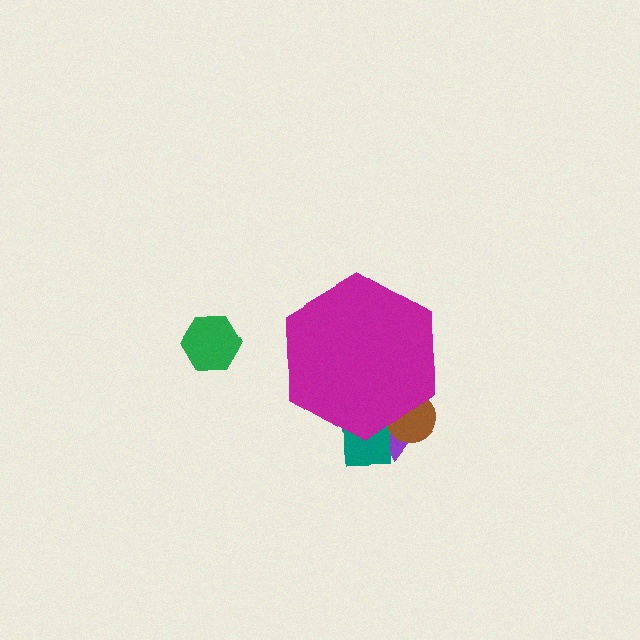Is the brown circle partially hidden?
Yes, the brown circle is partially hidden behind the magenta hexagon.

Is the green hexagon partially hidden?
No, the green hexagon is fully visible.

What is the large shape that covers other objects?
A magenta hexagon.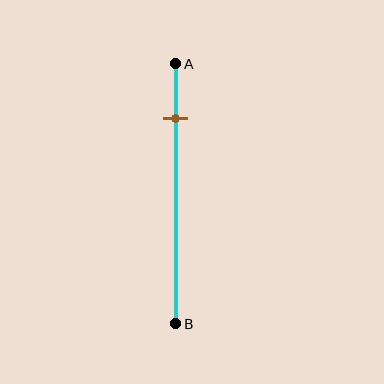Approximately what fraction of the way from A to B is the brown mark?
The brown mark is approximately 20% of the way from A to B.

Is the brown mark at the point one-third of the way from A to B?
No, the mark is at about 20% from A, not at the 33% one-third point.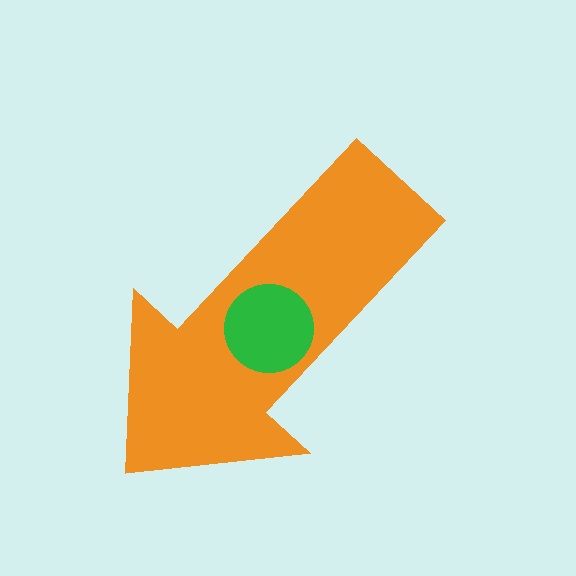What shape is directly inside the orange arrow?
The green circle.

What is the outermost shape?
The orange arrow.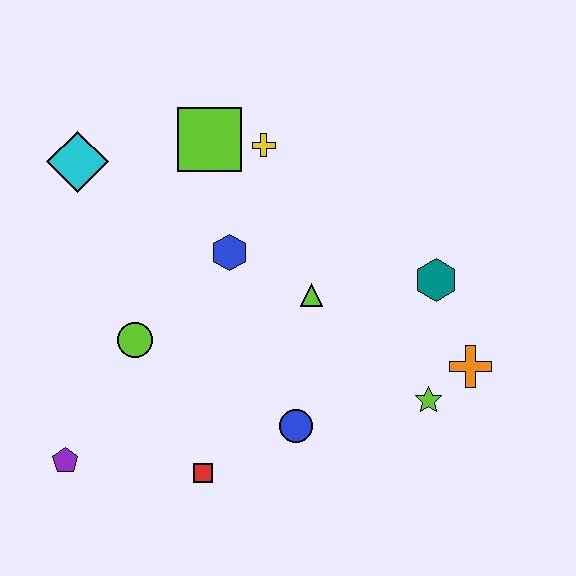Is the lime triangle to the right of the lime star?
No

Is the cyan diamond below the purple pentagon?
No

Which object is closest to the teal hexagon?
The orange cross is closest to the teal hexagon.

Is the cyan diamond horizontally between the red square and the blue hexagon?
No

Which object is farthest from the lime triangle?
The purple pentagon is farthest from the lime triangle.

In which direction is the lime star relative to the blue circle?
The lime star is to the right of the blue circle.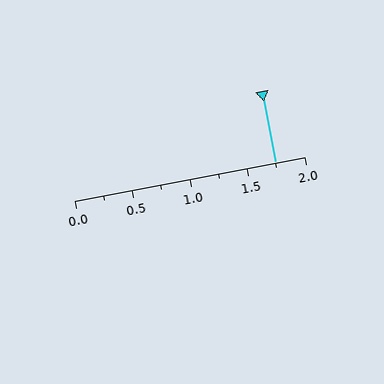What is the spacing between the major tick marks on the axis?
The major ticks are spaced 0.5 apart.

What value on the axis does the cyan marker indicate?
The marker indicates approximately 1.75.